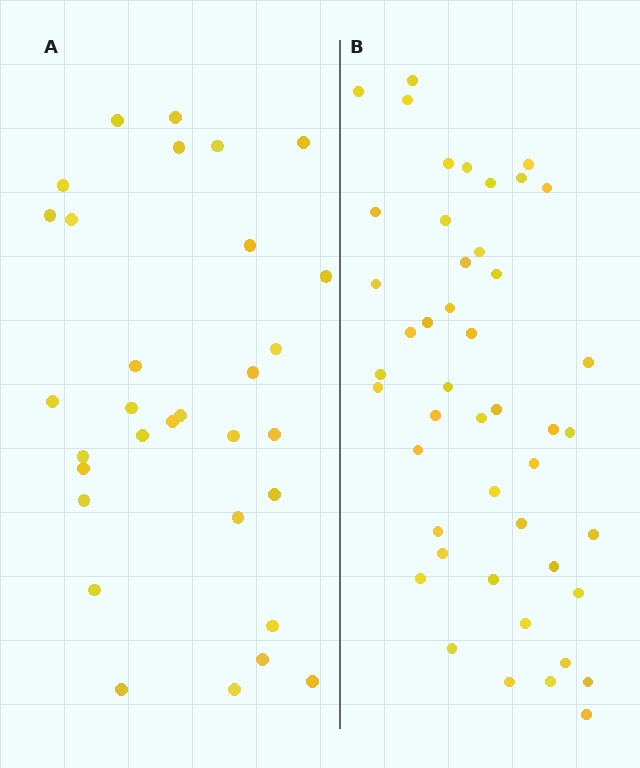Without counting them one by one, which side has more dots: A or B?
Region B (the right region) has more dots.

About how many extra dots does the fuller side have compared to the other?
Region B has approximately 15 more dots than region A.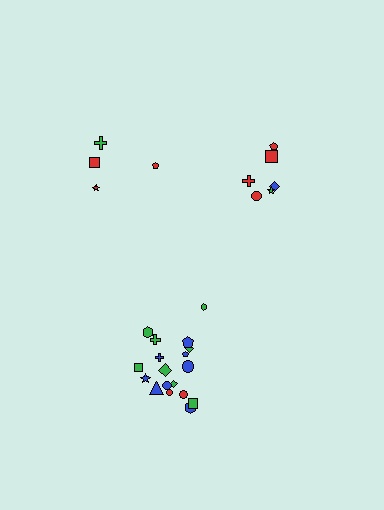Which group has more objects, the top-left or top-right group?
The top-right group.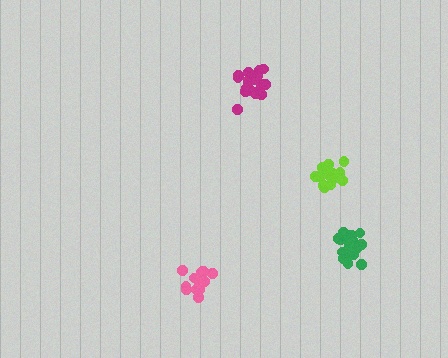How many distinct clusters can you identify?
There are 4 distinct clusters.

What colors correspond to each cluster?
The clusters are colored: pink, green, lime, magenta.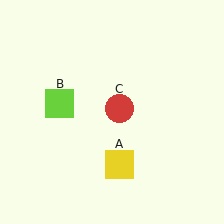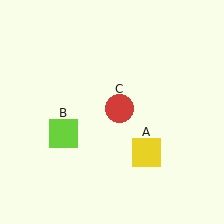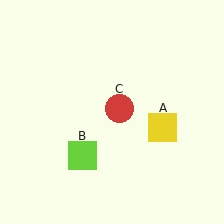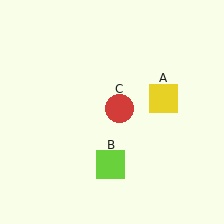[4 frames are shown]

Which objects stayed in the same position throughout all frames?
Red circle (object C) remained stationary.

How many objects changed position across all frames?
2 objects changed position: yellow square (object A), lime square (object B).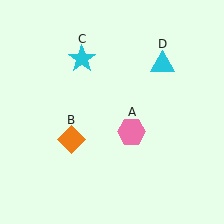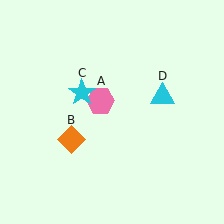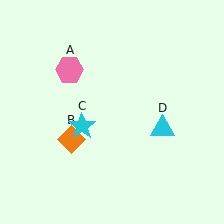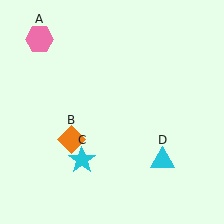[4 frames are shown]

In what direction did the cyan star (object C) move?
The cyan star (object C) moved down.